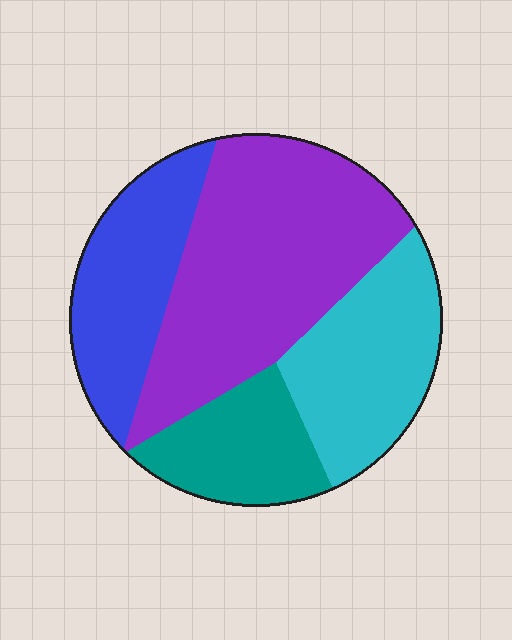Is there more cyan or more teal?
Cyan.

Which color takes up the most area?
Purple, at roughly 40%.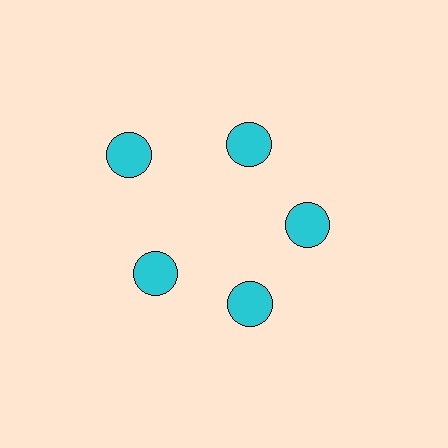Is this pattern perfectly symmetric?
No. The 5 cyan circles are arranged in a ring, but one element near the 10 o'clock position is pushed outward from the center, breaking the 5-fold rotational symmetry.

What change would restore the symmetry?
The symmetry would be restored by moving it inward, back onto the ring so that all 5 circles sit at equal angles and equal distance from the center.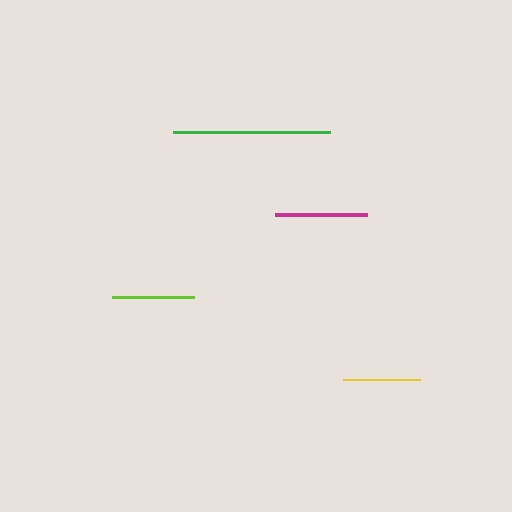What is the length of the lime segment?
The lime segment is approximately 81 pixels long.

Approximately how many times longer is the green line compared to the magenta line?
The green line is approximately 1.7 times the length of the magenta line.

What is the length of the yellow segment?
The yellow segment is approximately 77 pixels long.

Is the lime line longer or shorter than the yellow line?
The lime line is longer than the yellow line.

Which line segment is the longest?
The green line is the longest at approximately 157 pixels.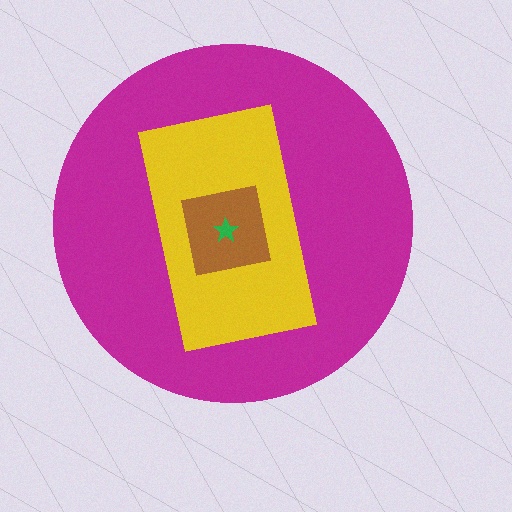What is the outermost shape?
The magenta circle.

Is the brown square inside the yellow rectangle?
Yes.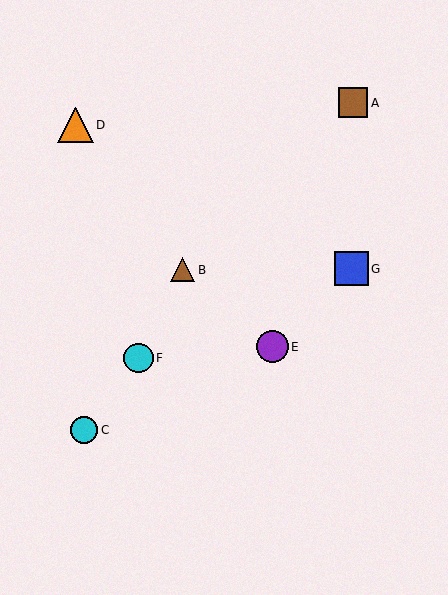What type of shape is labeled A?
Shape A is a brown square.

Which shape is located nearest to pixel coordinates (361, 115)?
The brown square (labeled A) at (353, 103) is nearest to that location.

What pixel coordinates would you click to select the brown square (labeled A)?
Click at (353, 103) to select the brown square A.